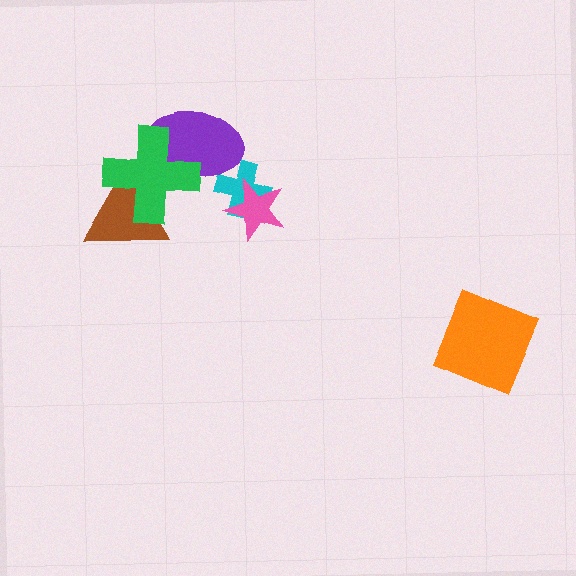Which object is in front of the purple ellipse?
The green cross is in front of the purple ellipse.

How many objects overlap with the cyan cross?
2 objects overlap with the cyan cross.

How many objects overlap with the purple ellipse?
2 objects overlap with the purple ellipse.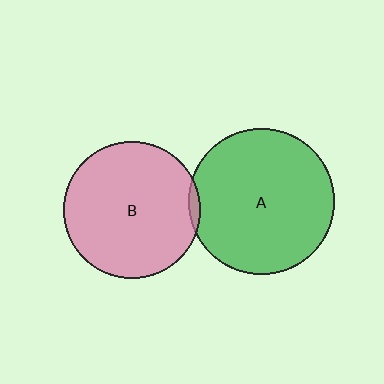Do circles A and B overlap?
Yes.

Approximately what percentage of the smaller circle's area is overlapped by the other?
Approximately 5%.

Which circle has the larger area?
Circle A (green).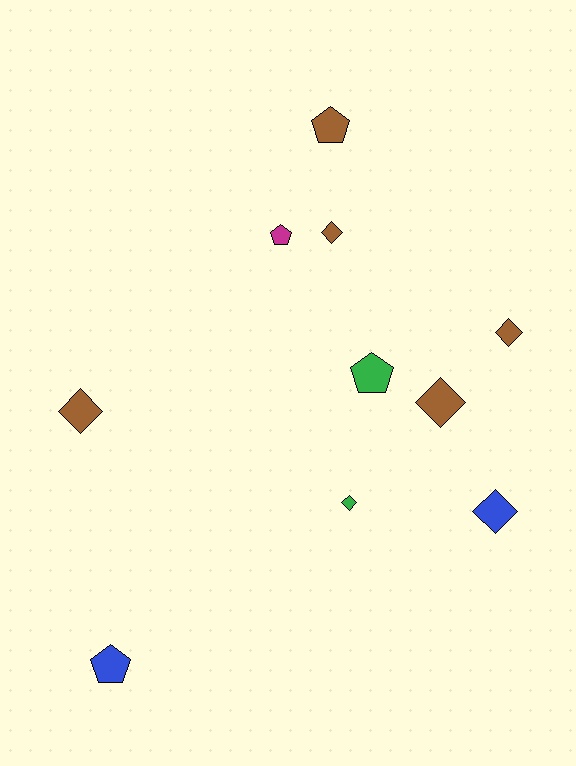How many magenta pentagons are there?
There is 1 magenta pentagon.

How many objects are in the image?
There are 10 objects.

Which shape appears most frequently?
Diamond, with 6 objects.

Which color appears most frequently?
Brown, with 5 objects.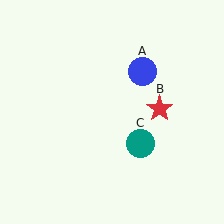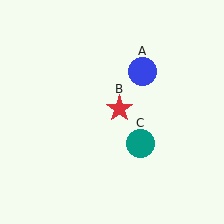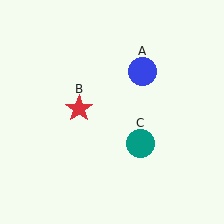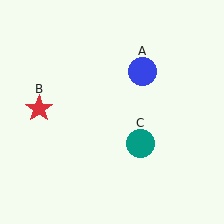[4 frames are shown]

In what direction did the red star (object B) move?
The red star (object B) moved left.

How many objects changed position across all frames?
1 object changed position: red star (object B).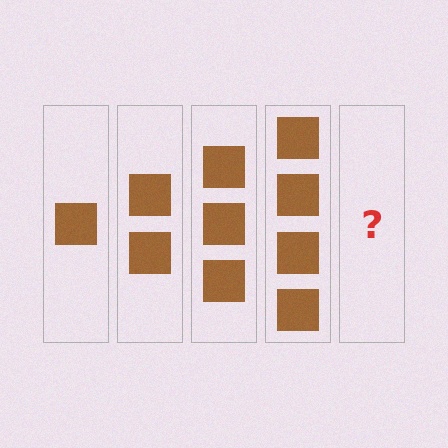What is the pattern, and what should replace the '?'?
The pattern is that each step adds one more square. The '?' should be 5 squares.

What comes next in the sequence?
The next element should be 5 squares.